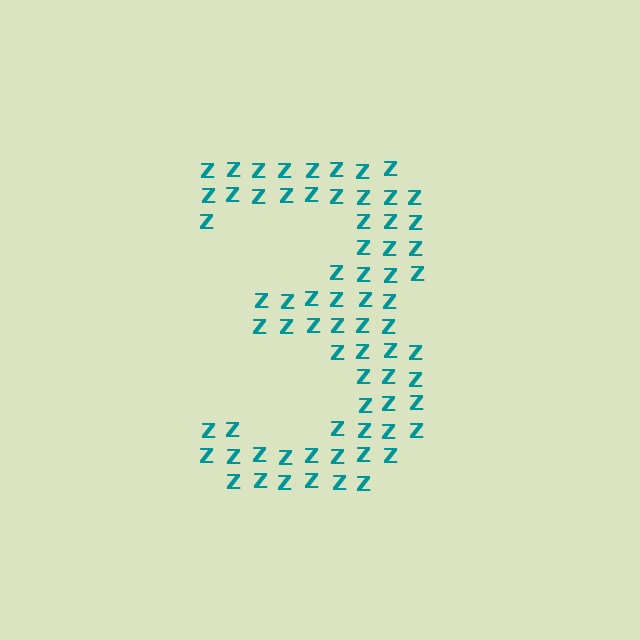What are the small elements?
The small elements are letter Z's.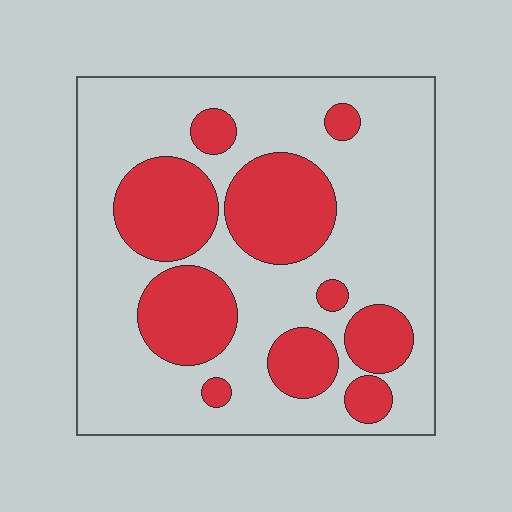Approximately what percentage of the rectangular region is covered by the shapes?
Approximately 30%.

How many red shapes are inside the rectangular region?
10.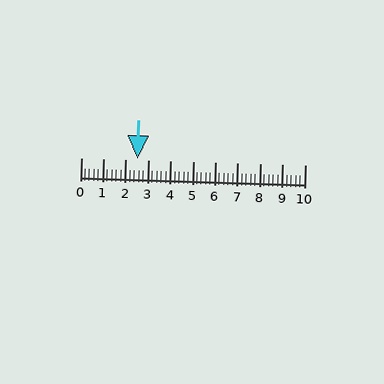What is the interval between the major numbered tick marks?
The major tick marks are spaced 1 units apart.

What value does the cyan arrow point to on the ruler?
The cyan arrow points to approximately 2.5.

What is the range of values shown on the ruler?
The ruler shows values from 0 to 10.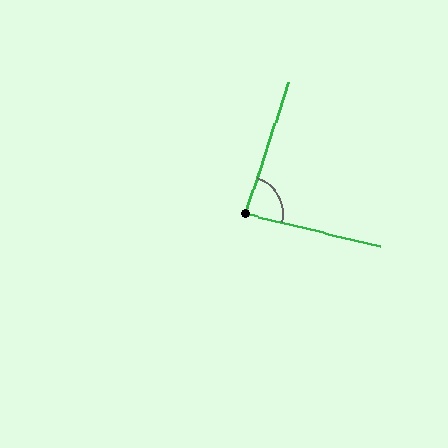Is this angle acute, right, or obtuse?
It is approximately a right angle.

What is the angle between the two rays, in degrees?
Approximately 86 degrees.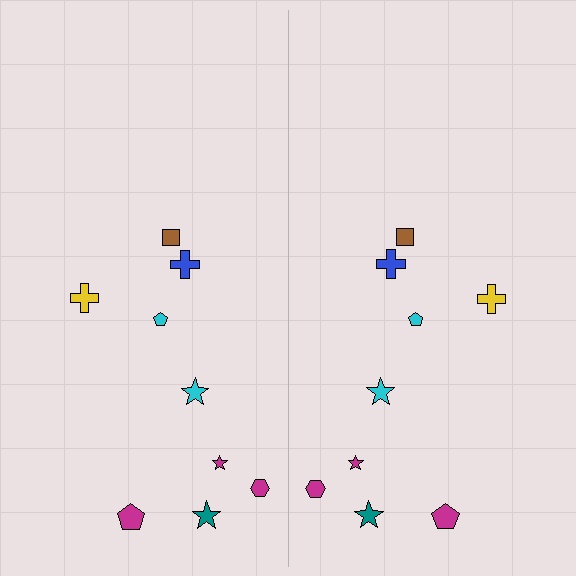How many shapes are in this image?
There are 18 shapes in this image.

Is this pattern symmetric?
Yes, this pattern has bilateral (reflection) symmetry.